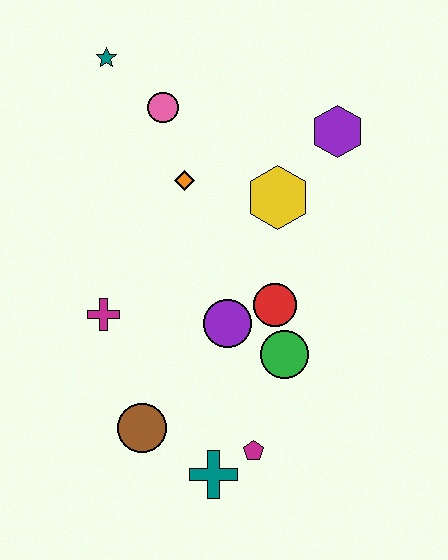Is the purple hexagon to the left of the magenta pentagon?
No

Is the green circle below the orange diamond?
Yes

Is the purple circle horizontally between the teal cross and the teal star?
No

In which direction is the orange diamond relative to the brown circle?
The orange diamond is above the brown circle.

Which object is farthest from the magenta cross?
The purple hexagon is farthest from the magenta cross.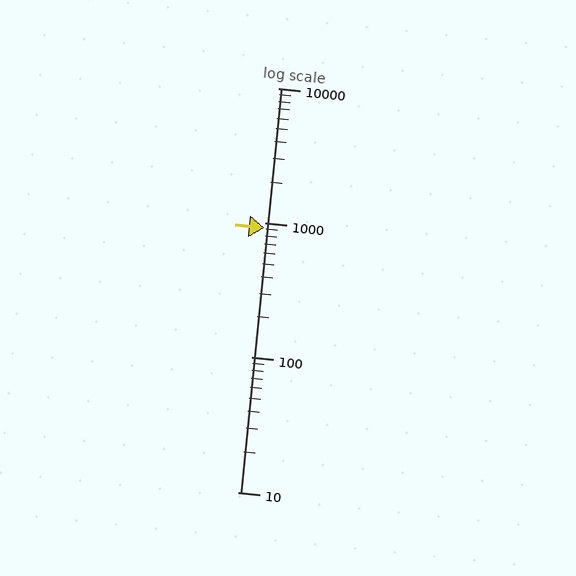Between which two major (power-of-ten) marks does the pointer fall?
The pointer is between 100 and 1000.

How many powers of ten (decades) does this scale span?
The scale spans 3 decades, from 10 to 10000.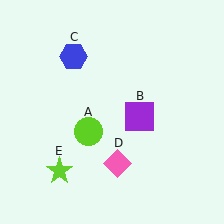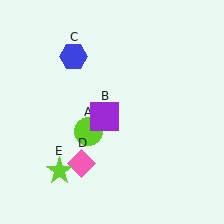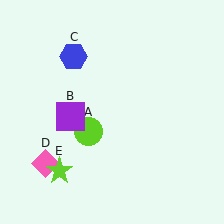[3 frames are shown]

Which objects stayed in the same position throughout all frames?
Lime circle (object A) and blue hexagon (object C) and lime star (object E) remained stationary.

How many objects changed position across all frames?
2 objects changed position: purple square (object B), pink diamond (object D).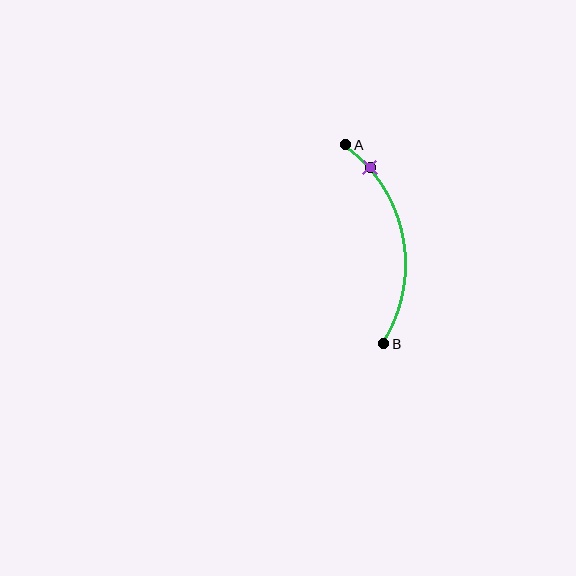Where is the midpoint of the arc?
The arc midpoint is the point on the curve farthest from the straight line joining A and B. It sits to the right of that line.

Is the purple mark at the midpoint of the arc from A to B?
No. The purple mark lies on the arc but is closer to endpoint A. The arc midpoint would be at the point on the curve equidistant along the arc from both A and B.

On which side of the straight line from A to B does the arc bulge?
The arc bulges to the right of the straight line connecting A and B.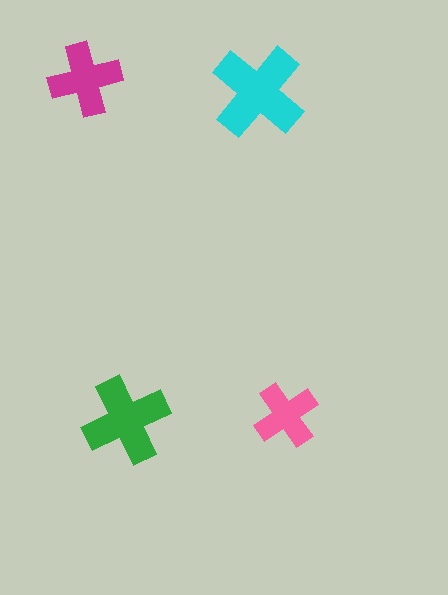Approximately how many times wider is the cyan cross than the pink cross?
About 1.5 times wider.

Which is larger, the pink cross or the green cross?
The green one.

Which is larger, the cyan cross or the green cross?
The cyan one.